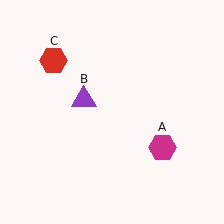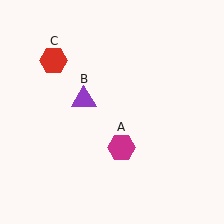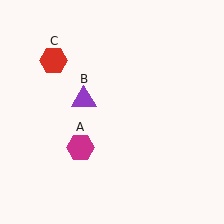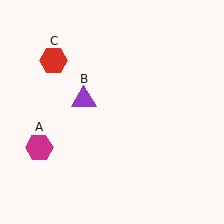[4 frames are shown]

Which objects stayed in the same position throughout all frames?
Purple triangle (object B) and red hexagon (object C) remained stationary.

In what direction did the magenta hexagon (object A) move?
The magenta hexagon (object A) moved left.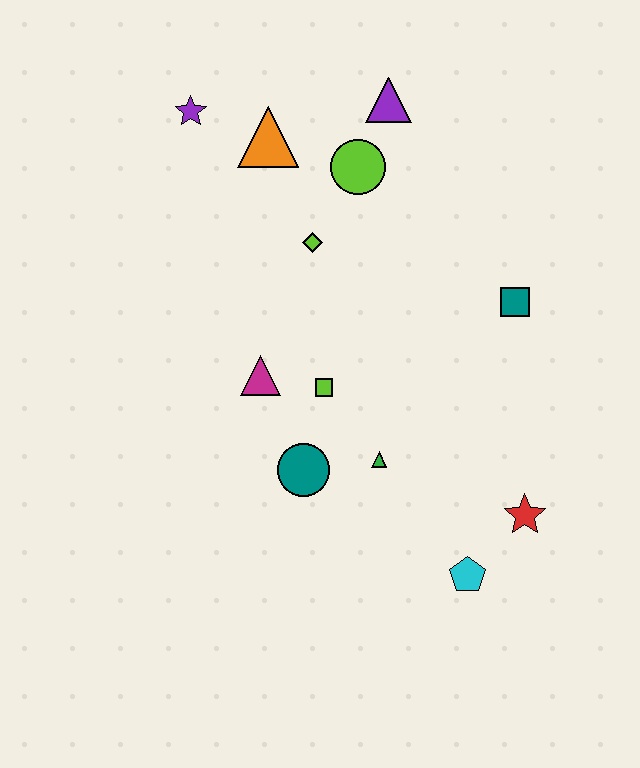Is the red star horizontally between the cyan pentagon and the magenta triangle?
No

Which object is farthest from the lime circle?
The cyan pentagon is farthest from the lime circle.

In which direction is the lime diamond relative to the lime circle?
The lime diamond is below the lime circle.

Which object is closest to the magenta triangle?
The lime square is closest to the magenta triangle.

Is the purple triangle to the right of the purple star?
Yes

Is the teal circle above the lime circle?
No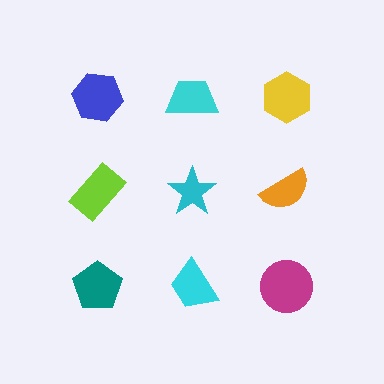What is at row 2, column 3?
An orange semicircle.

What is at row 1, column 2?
A cyan trapezoid.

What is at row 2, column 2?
A cyan star.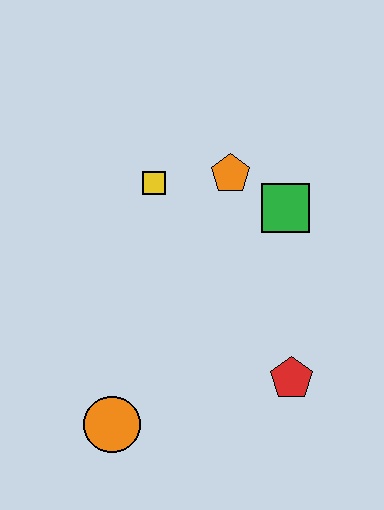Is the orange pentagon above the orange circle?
Yes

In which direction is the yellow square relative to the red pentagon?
The yellow square is above the red pentagon.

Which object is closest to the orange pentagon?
The green square is closest to the orange pentagon.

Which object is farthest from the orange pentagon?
The orange circle is farthest from the orange pentagon.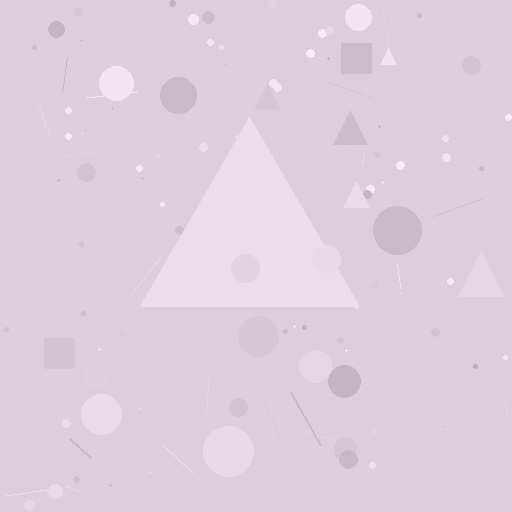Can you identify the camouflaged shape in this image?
The camouflaged shape is a triangle.